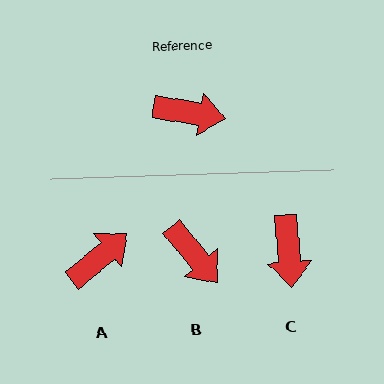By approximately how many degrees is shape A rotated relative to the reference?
Approximately 50 degrees counter-clockwise.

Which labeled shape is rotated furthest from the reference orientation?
C, about 76 degrees away.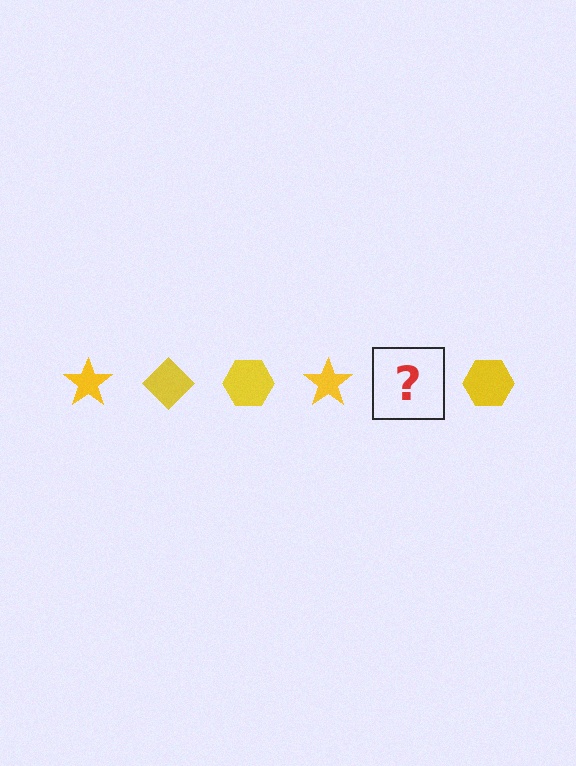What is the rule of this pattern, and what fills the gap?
The rule is that the pattern cycles through star, diamond, hexagon shapes in yellow. The gap should be filled with a yellow diamond.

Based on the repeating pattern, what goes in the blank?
The blank should be a yellow diamond.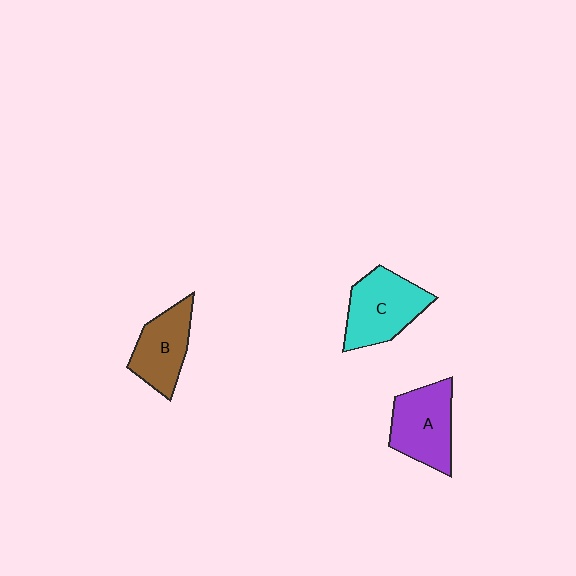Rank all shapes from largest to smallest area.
From largest to smallest: C (cyan), A (purple), B (brown).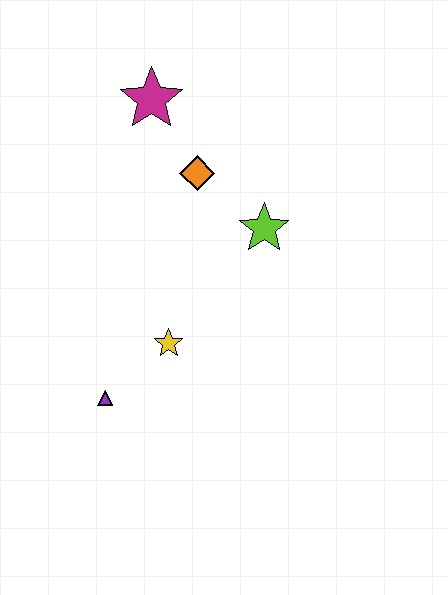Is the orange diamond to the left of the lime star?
Yes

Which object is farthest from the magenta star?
The purple triangle is farthest from the magenta star.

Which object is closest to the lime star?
The orange diamond is closest to the lime star.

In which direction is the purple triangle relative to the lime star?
The purple triangle is below the lime star.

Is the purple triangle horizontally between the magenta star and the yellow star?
No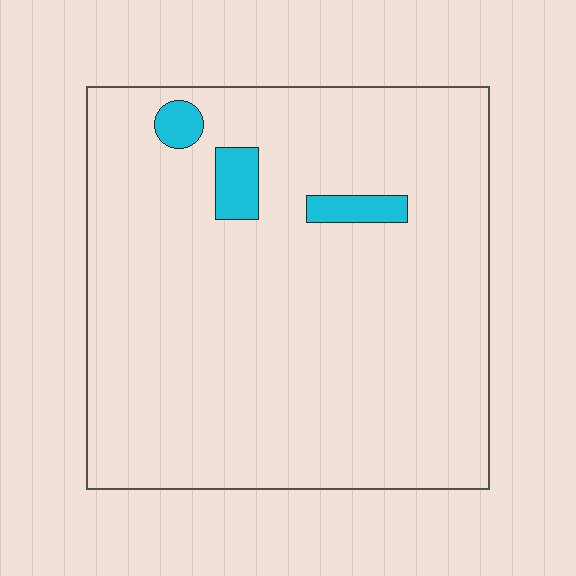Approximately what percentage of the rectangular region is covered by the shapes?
Approximately 5%.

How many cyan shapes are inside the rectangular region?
3.